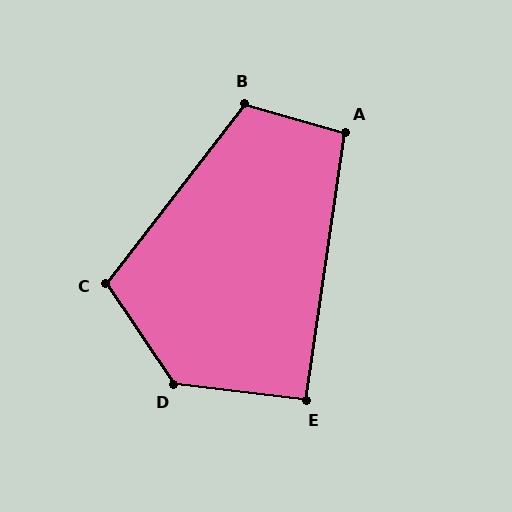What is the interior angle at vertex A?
Approximately 97 degrees (obtuse).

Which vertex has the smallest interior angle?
E, at approximately 92 degrees.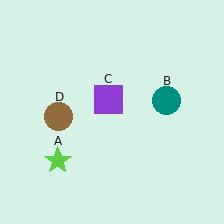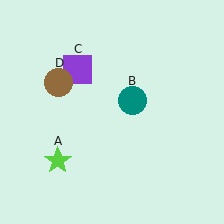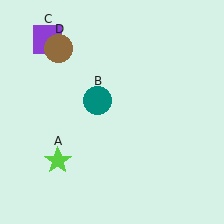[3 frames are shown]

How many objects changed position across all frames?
3 objects changed position: teal circle (object B), purple square (object C), brown circle (object D).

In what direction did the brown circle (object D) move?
The brown circle (object D) moved up.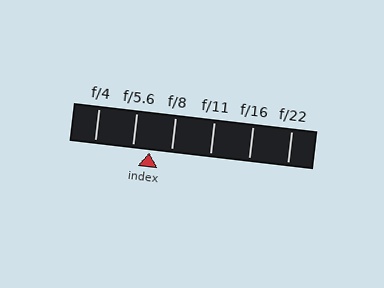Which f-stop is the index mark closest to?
The index mark is closest to f/5.6.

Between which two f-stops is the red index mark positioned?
The index mark is between f/5.6 and f/8.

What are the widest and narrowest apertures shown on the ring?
The widest aperture shown is f/4 and the narrowest is f/22.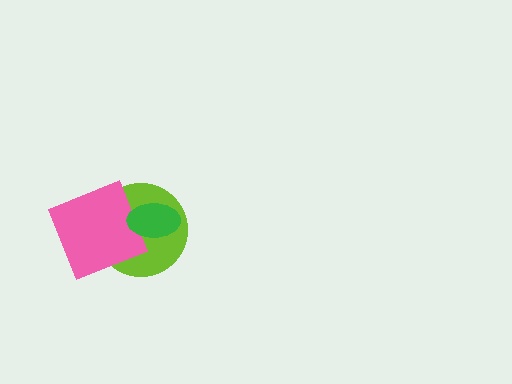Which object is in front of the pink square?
The green ellipse is in front of the pink square.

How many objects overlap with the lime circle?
2 objects overlap with the lime circle.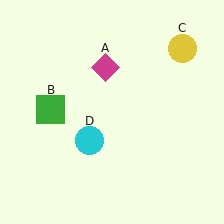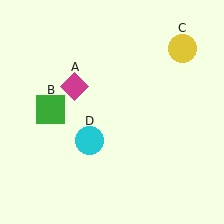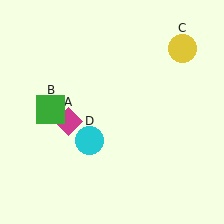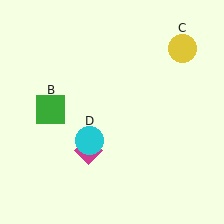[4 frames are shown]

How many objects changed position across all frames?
1 object changed position: magenta diamond (object A).